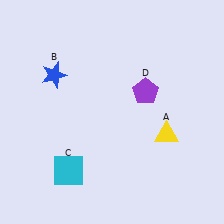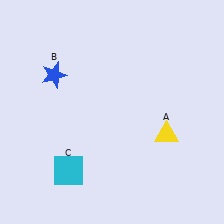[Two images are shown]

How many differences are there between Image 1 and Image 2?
There is 1 difference between the two images.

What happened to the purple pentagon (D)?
The purple pentagon (D) was removed in Image 2. It was in the top-right area of Image 1.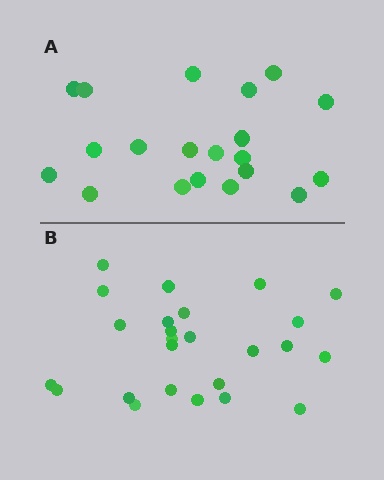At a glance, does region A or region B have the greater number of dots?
Region B (the bottom region) has more dots.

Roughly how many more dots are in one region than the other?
Region B has about 5 more dots than region A.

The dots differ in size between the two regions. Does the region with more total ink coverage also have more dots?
No. Region A has more total ink coverage because its dots are larger, but region B actually contains more individual dots. Total area can be misleading — the number of items is what matters here.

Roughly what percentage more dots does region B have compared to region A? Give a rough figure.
About 25% more.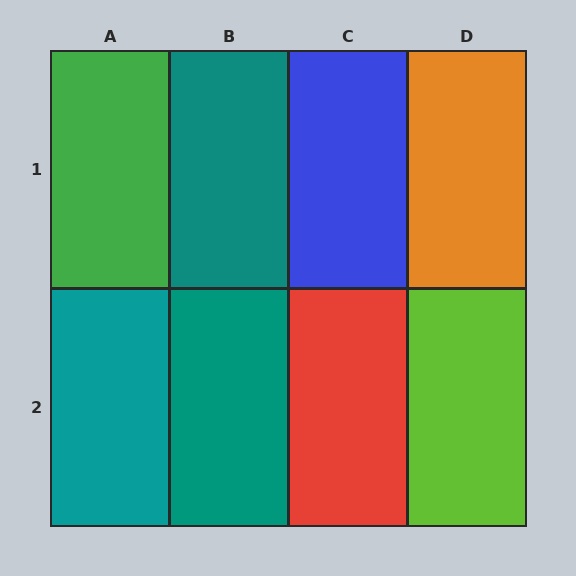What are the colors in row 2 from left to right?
Teal, teal, red, lime.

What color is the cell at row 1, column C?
Blue.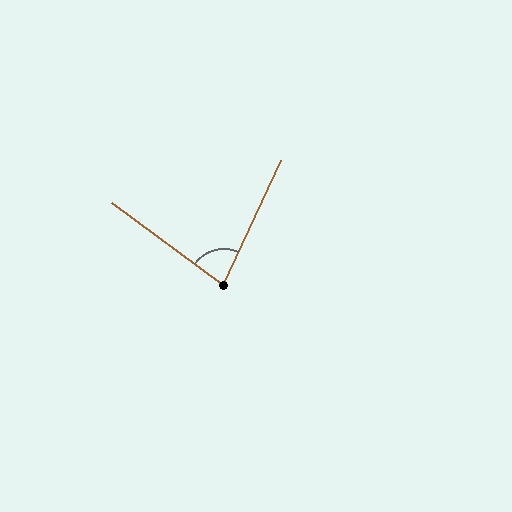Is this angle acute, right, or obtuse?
It is acute.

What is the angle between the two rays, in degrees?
Approximately 79 degrees.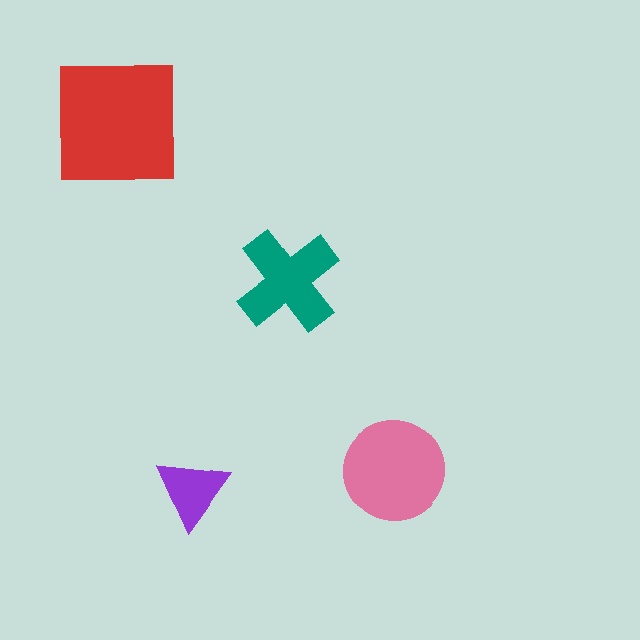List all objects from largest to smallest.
The red square, the pink circle, the teal cross, the purple triangle.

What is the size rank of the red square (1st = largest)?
1st.